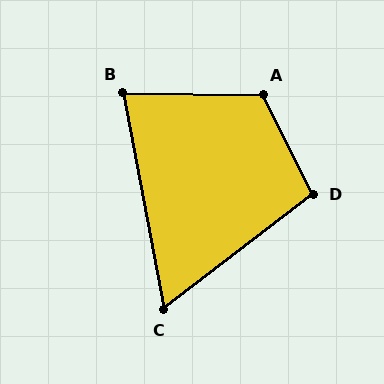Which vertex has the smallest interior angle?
C, at approximately 63 degrees.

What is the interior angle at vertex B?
Approximately 79 degrees (acute).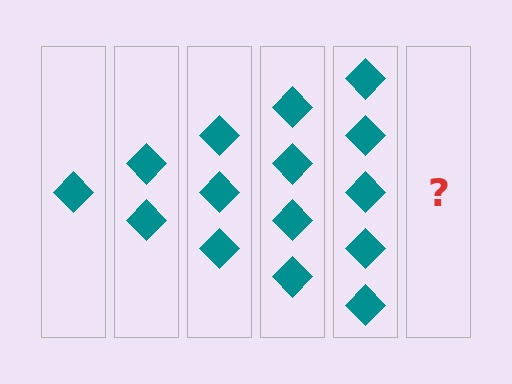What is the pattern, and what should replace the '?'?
The pattern is that each step adds one more diamond. The '?' should be 6 diamonds.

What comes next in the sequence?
The next element should be 6 diamonds.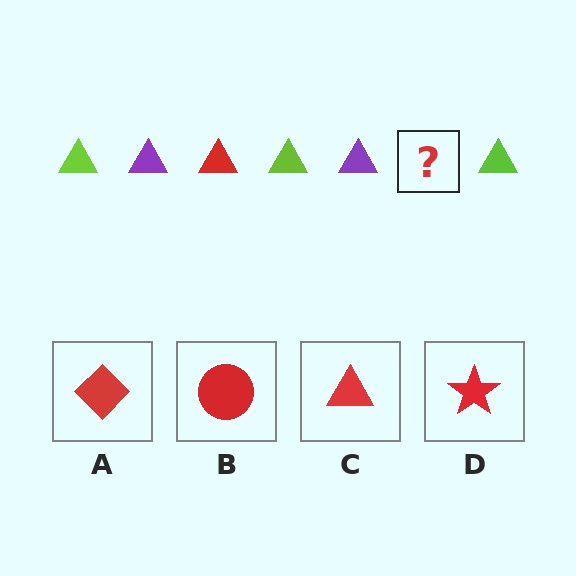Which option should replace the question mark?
Option C.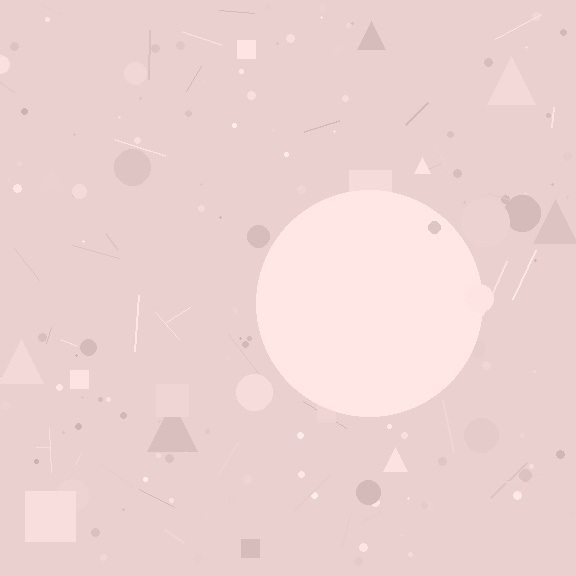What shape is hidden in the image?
A circle is hidden in the image.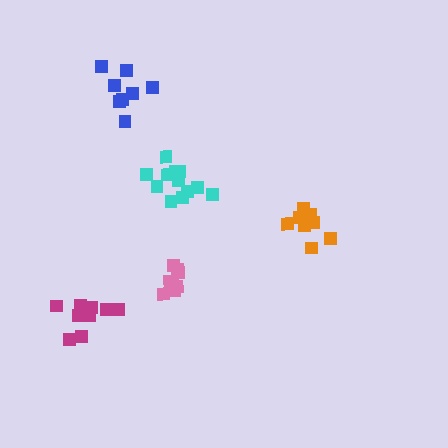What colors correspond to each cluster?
The clusters are colored: cyan, orange, pink, blue, magenta.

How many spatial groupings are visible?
There are 5 spatial groupings.